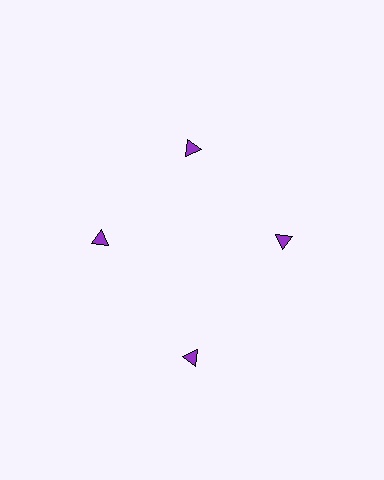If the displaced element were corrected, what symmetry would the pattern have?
It would have 4-fold rotational symmetry — the pattern would map onto itself every 90 degrees.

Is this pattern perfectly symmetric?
No. The 4 purple triangles are arranged in a ring, but one element near the 6 o'clock position is pushed outward from the center, breaking the 4-fold rotational symmetry.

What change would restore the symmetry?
The symmetry would be restored by moving it inward, back onto the ring so that all 4 triangles sit at equal angles and equal distance from the center.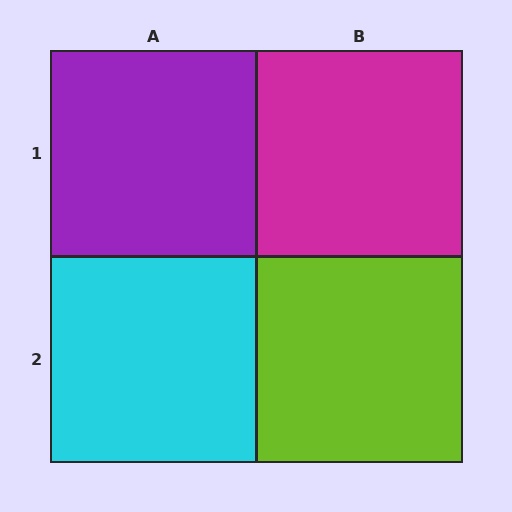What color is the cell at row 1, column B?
Magenta.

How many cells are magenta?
1 cell is magenta.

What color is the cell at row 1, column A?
Purple.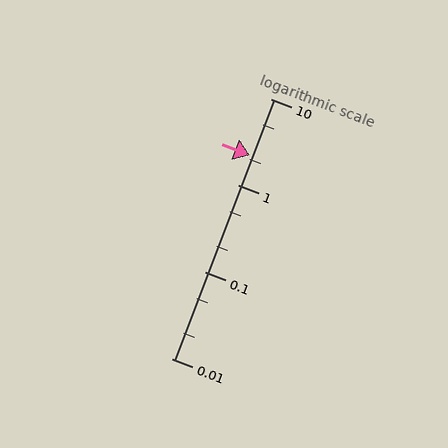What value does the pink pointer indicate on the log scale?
The pointer indicates approximately 2.2.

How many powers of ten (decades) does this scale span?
The scale spans 3 decades, from 0.01 to 10.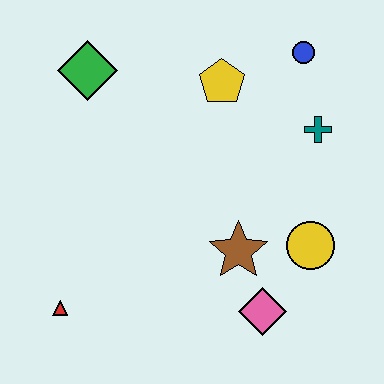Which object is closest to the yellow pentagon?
The blue circle is closest to the yellow pentagon.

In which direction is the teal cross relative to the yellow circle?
The teal cross is above the yellow circle.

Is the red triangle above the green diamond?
No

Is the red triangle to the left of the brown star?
Yes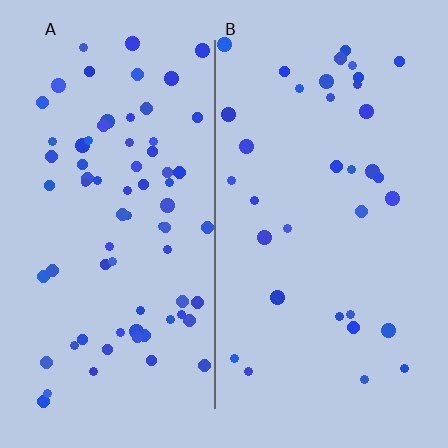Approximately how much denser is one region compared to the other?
Approximately 2.1× — region A over region B.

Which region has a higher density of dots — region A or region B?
A (the left).